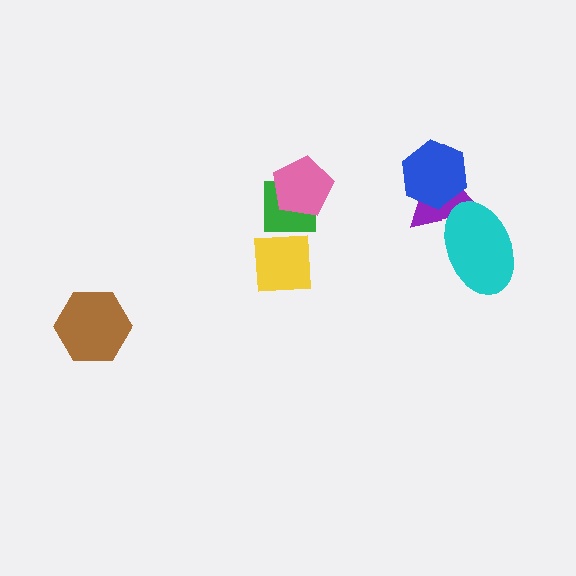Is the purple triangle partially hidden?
Yes, it is partially covered by another shape.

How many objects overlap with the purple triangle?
2 objects overlap with the purple triangle.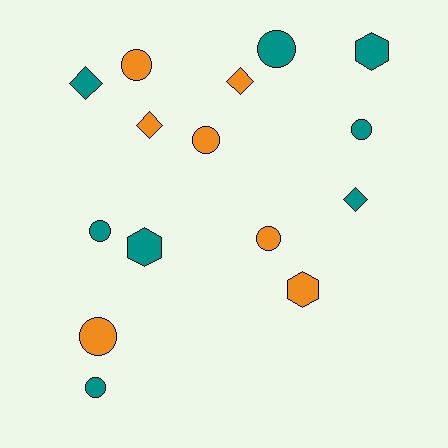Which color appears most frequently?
Teal, with 8 objects.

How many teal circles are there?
There are 4 teal circles.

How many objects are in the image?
There are 15 objects.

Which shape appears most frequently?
Circle, with 8 objects.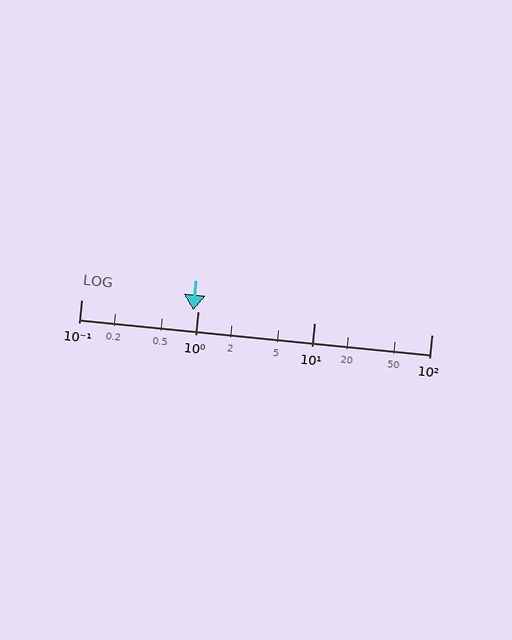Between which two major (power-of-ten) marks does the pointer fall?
The pointer is between 0.1 and 1.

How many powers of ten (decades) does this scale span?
The scale spans 3 decades, from 0.1 to 100.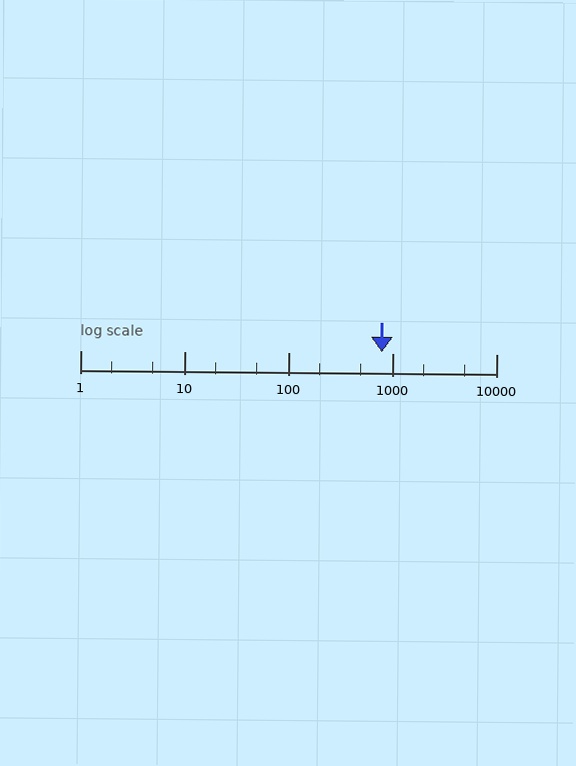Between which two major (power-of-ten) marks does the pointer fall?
The pointer is between 100 and 1000.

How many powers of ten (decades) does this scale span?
The scale spans 4 decades, from 1 to 10000.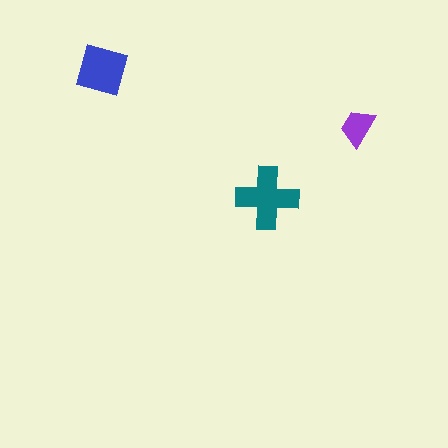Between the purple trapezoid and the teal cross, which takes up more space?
The teal cross.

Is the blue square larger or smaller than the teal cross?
Smaller.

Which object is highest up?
The blue square is topmost.